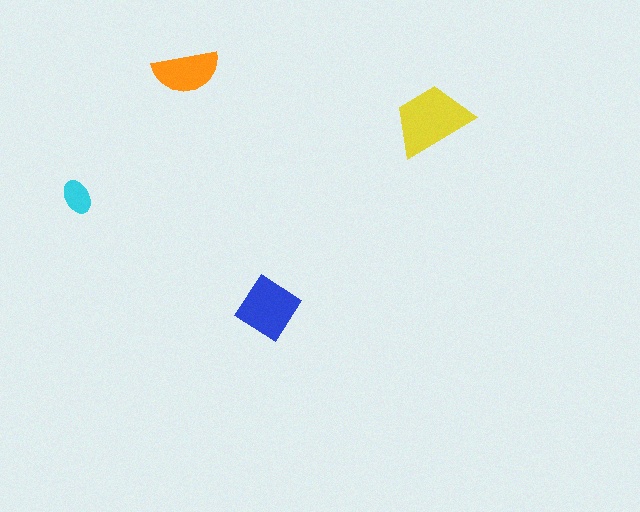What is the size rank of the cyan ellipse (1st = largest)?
4th.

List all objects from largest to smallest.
The yellow trapezoid, the blue diamond, the orange semicircle, the cyan ellipse.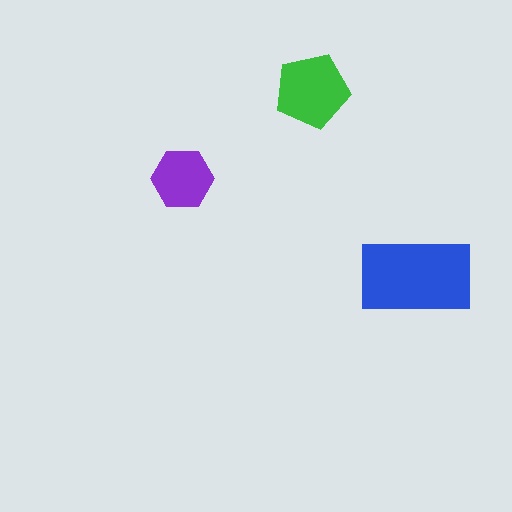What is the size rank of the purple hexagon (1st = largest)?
3rd.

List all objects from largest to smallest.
The blue rectangle, the green pentagon, the purple hexagon.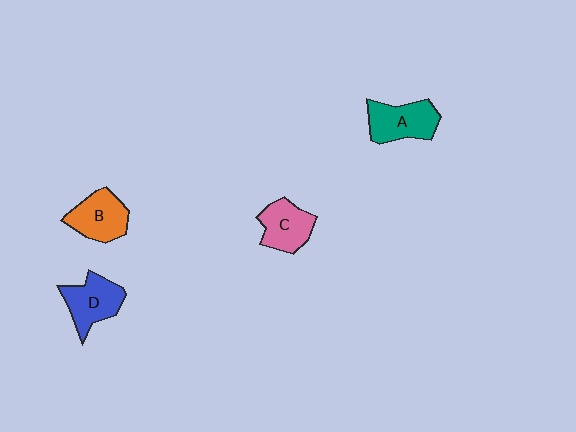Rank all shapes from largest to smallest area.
From largest to smallest: A (teal), D (blue), B (orange), C (pink).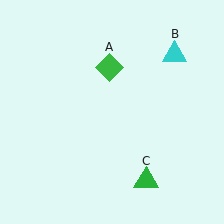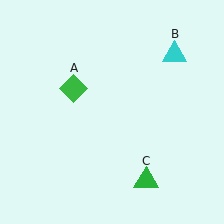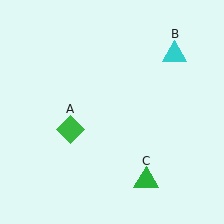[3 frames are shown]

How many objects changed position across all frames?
1 object changed position: green diamond (object A).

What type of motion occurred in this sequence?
The green diamond (object A) rotated counterclockwise around the center of the scene.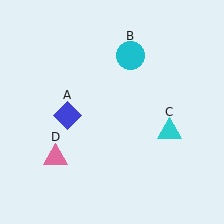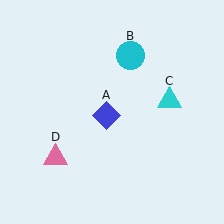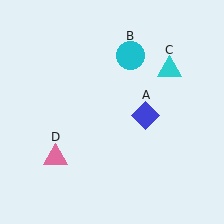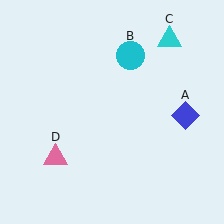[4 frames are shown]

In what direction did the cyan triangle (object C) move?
The cyan triangle (object C) moved up.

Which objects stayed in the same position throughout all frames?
Cyan circle (object B) and pink triangle (object D) remained stationary.